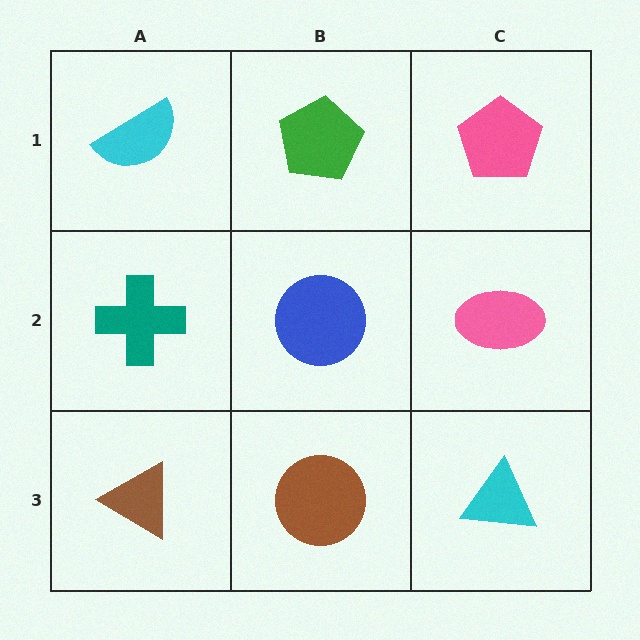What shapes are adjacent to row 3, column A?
A teal cross (row 2, column A), a brown circle (row 3, column B).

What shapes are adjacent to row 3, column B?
A blue circle (row 2, column B), a brown triangle (row 3, column A), a cyan triangle (row 3, column C).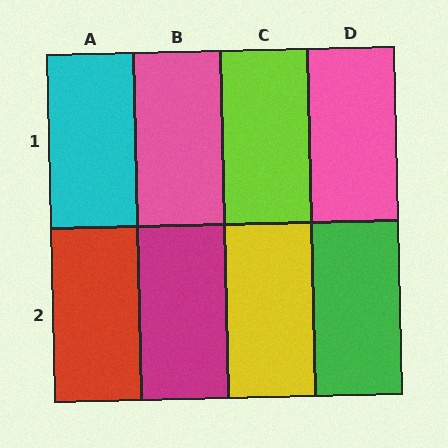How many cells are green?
1 cell is green.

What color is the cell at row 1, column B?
Pink.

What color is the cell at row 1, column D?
Pink.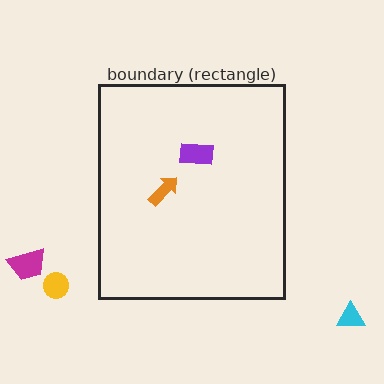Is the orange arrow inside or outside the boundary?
Inside.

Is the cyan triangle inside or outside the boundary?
Outside.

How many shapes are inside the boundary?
2 inside, 3 outside.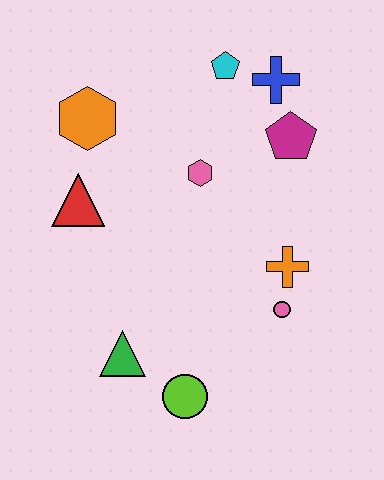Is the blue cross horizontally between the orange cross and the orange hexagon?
Yes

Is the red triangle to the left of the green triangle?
Yes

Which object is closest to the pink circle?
The orange cross is closest to the pink circle.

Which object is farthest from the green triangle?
The blue cross is farthest from the green triangle.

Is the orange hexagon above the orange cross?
Yes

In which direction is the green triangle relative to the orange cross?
The green triangle is to the left of the orange cross.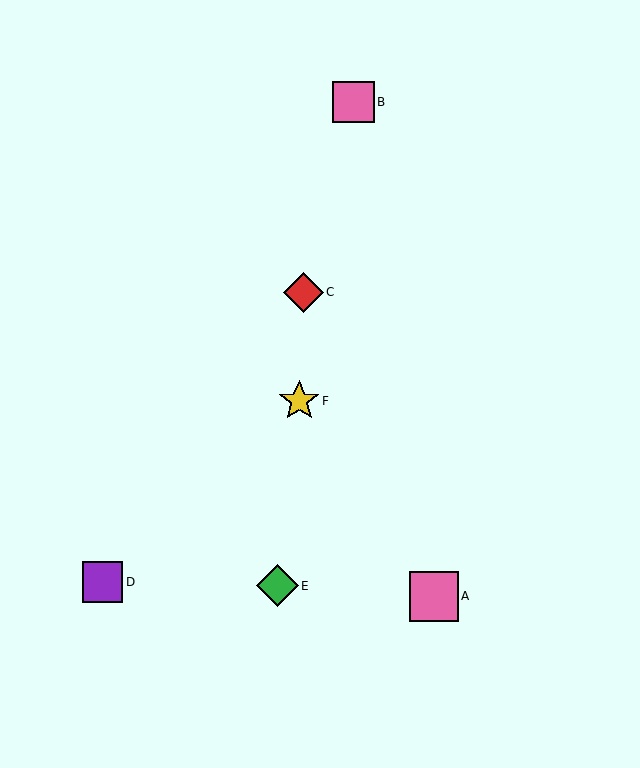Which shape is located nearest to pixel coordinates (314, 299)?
The red diamond (labeled C) at (304, 292) is nearest to that location.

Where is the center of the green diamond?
The center of the green diamond is at (278, 586).